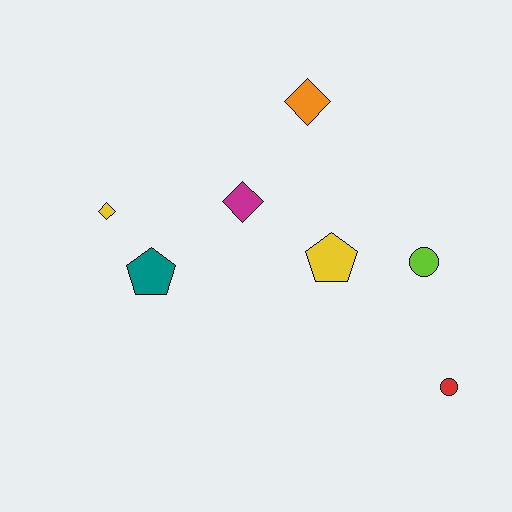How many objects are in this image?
There are 7 objects.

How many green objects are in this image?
There are no green objects.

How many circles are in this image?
There are 2 circles.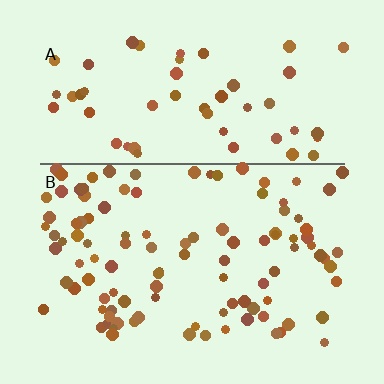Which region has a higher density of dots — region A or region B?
B (the bottom).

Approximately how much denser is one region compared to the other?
Approximately 1.9× — region B over region A.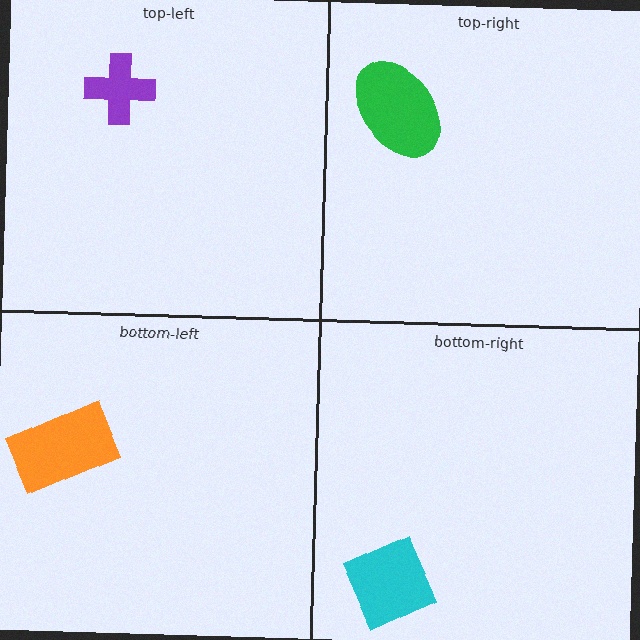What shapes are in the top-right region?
The green ellipse.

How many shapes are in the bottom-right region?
1.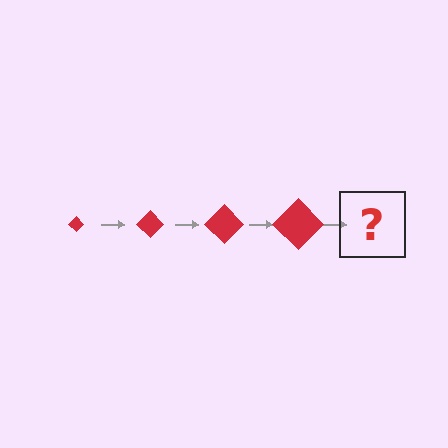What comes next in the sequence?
The next element should be a red diamond, larger than the previous one.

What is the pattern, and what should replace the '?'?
The pattern is that the diamond gets progressively larger each step. The '?' should be a red diamond, larger than the previous one.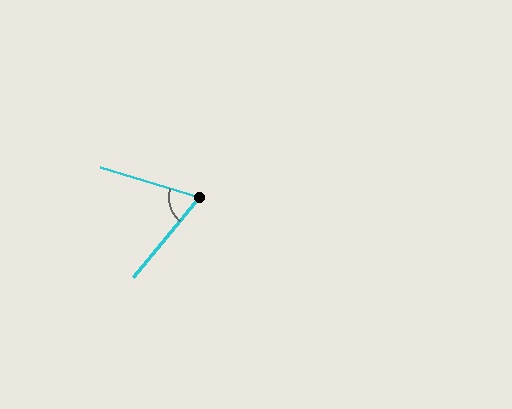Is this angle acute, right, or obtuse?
It is acute.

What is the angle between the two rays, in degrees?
Approximately 67 degrees.